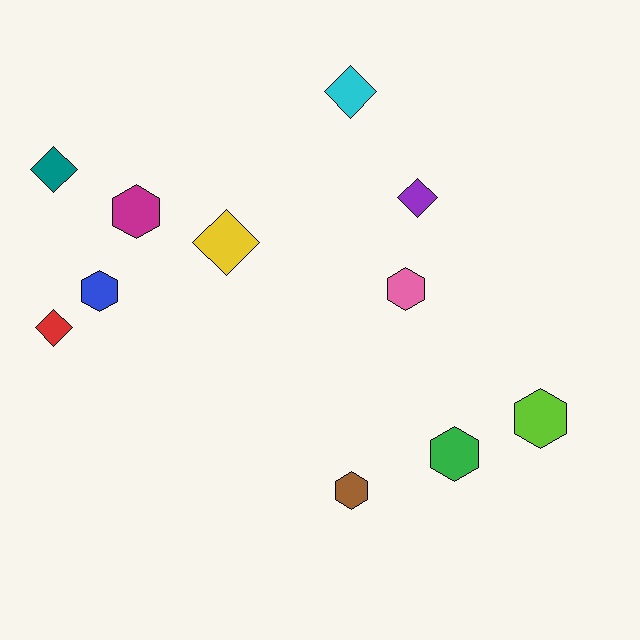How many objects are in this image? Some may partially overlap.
There are 11 objects.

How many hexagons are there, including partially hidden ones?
There are 6 hexagons.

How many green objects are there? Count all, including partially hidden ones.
There is 1 green object.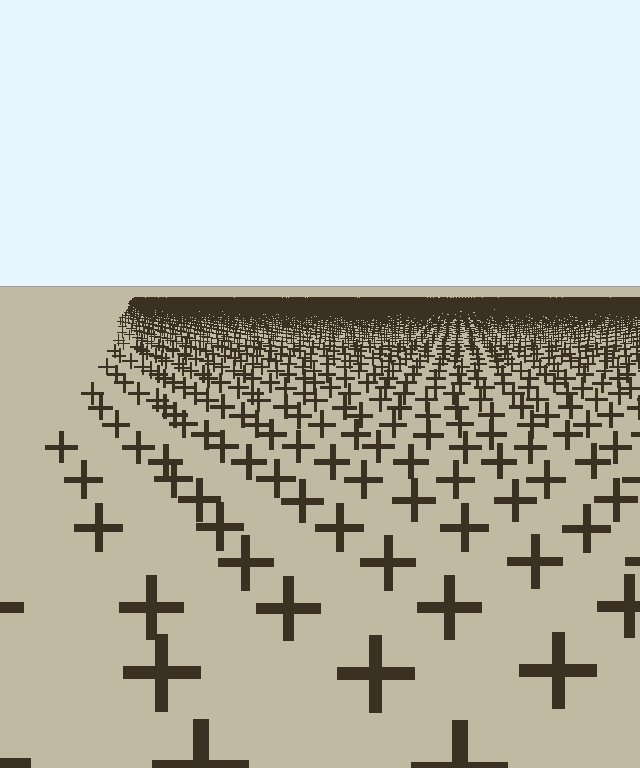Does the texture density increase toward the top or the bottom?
Density increases toward the top.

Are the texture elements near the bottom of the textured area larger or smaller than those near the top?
Larger. Near the bottom, elements are closer to the viewer and appear at a bigger on-screen size.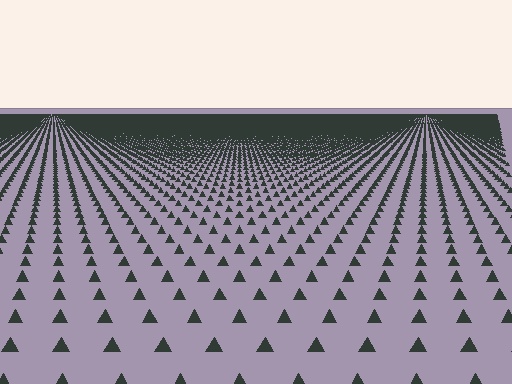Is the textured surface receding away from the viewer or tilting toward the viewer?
The surface is receding away from the viewer. Texture elements get smaller and denser toward the top.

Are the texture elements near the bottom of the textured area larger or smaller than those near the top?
Larger. Near the bottom, elements are closer to the viewer and appear at a bigger on-screen size.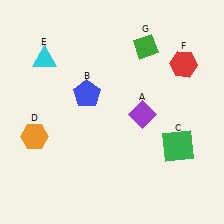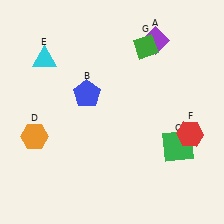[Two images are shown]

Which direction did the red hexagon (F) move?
The red hexagon (F) moved down.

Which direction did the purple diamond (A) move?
The purple diamond (A) moved up.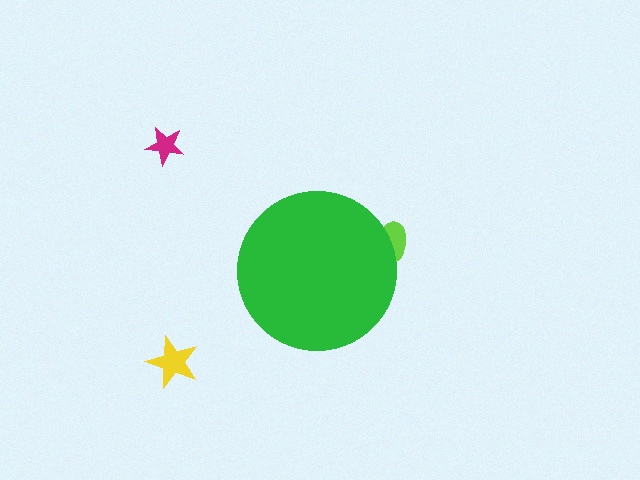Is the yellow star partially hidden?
No, the yellow star is fully visible.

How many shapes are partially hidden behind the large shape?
1 shape is partially hidden.